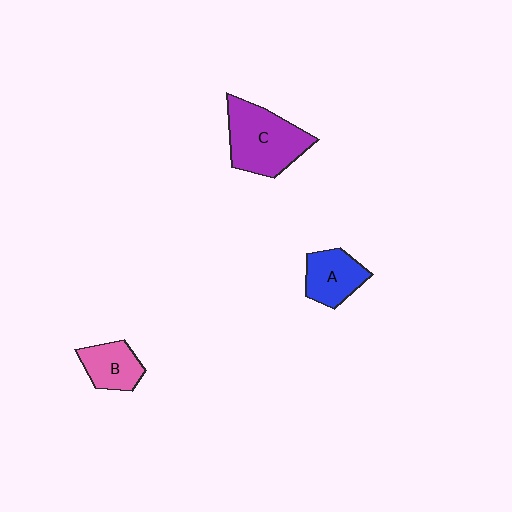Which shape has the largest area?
Shape C (purple).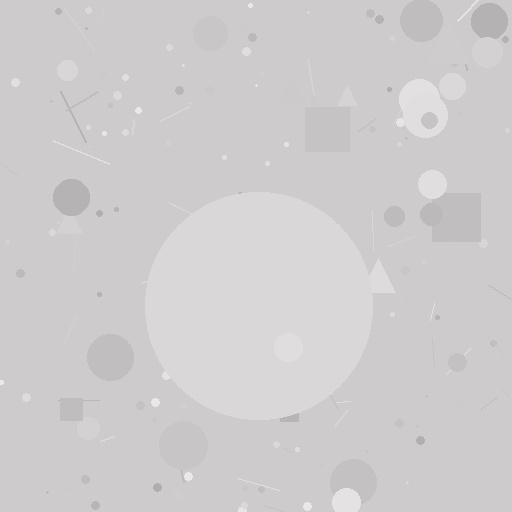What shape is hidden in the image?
A circle is hidden in the image.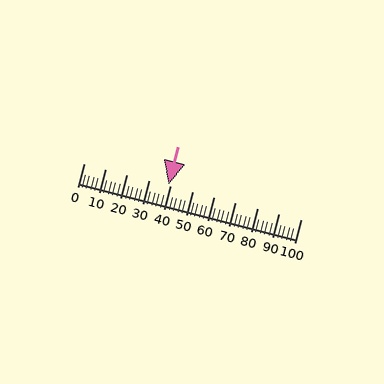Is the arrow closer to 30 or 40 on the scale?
The arrow is closer to 40.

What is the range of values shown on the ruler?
The ruler shows values from 0 to 100.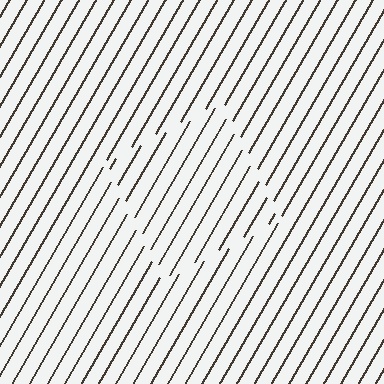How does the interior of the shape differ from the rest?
The interior of the shape contains the same grating, shifted by half a period — the contour is defined by the phase discontinuity where line-ends from the inner and outer gratings abut.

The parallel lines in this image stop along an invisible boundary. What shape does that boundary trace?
An illusory square. The interior of the shape contains the same grating, shifted by half a period — the contour is defined by the phase discontinuity where line-ends from the inner and outer gratings abut.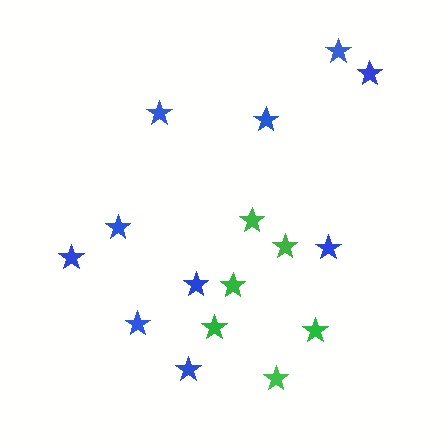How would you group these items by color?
There are 2 groups: one group of blue stars (10) and one group of green stars (6).